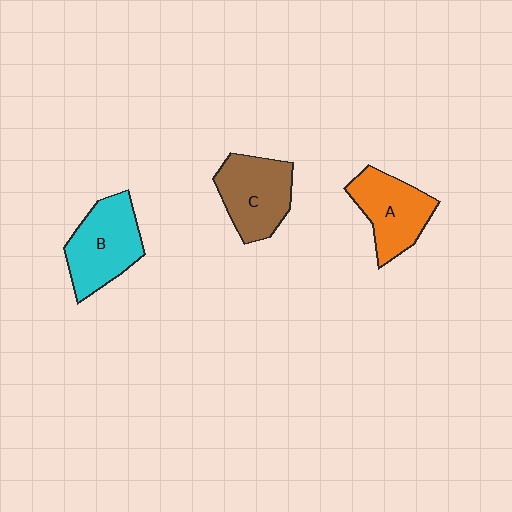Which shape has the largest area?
Shape B (cyan).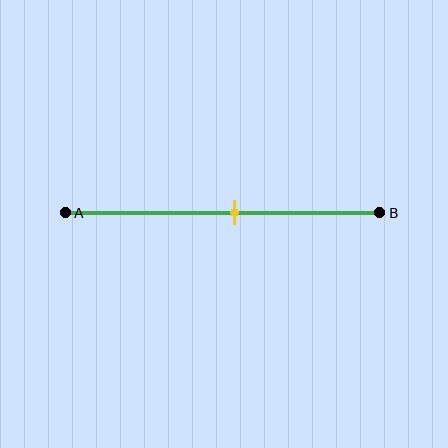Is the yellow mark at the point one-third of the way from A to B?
No, the mark is at about 55% from A, not at the 33% one-third point.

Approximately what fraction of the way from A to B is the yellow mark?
The yellow mark is approximately 55% of the way from A to B.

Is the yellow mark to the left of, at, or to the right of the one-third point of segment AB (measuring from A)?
The yellow mark is to the right of the one-third point of segment AB.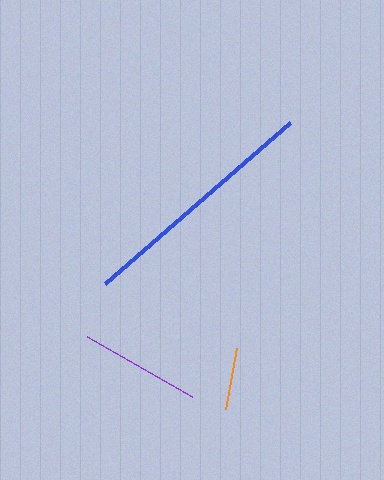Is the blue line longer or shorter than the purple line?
The blue line is longer than the purple line.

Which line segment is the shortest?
The orange line is the shortest at approximately 63 pixels.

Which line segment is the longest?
The blue line is the longest at approximately 245 pixels.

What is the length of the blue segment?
The blue segment is approximately 245 pixels long.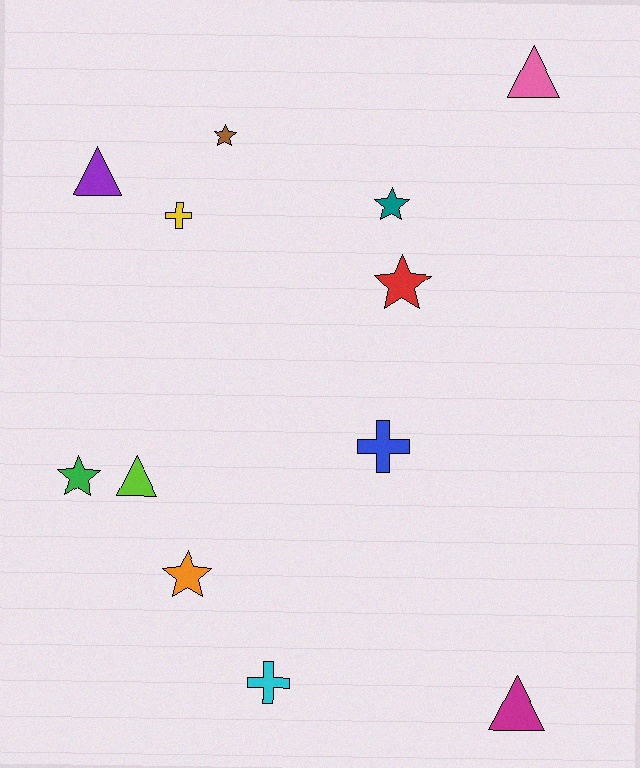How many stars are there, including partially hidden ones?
There are 5 stars.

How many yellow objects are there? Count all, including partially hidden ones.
There is 1 yellow object.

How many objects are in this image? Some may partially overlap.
There are 12 objects.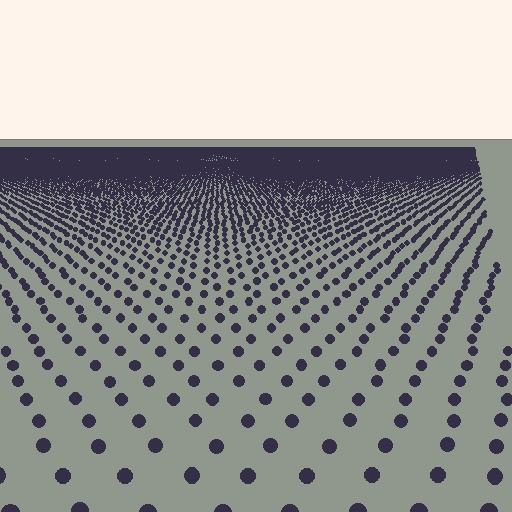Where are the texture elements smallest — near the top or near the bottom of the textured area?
Near the top.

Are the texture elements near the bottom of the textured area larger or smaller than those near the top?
Larger. Near the bottom, elements are closer to the viewer and appear at a bigger on-screen size.